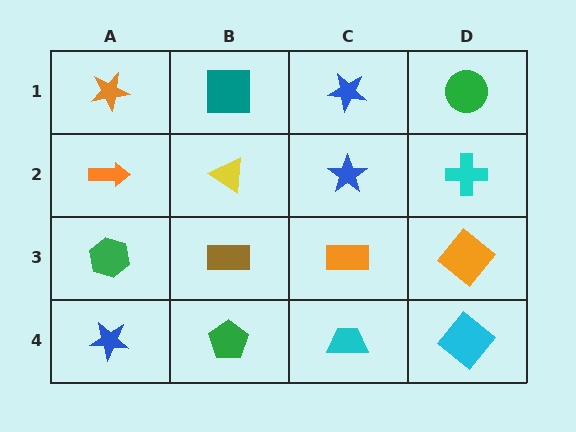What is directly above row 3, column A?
An orange arrow.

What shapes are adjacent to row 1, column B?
A yellow triangle (row 2, column B), an orange star (row 1, column A), a blue star (row 1, column C).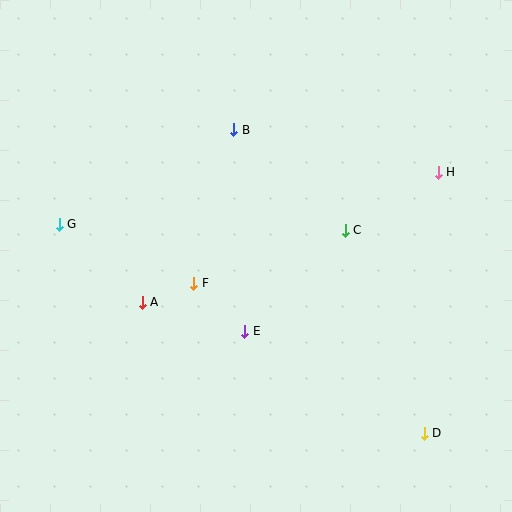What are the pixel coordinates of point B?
Point B is at (234, 130).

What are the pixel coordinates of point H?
Point H is at (438, 173).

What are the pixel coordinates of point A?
Point A is at (142, 302).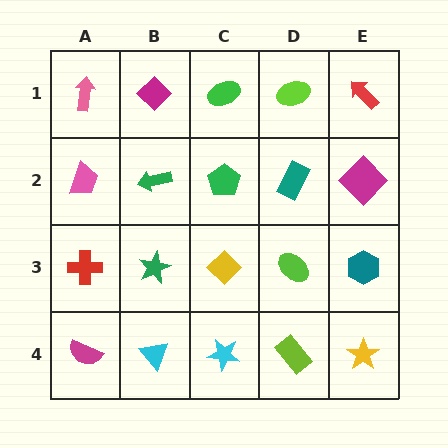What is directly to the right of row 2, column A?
A green arrow.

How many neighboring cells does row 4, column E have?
2.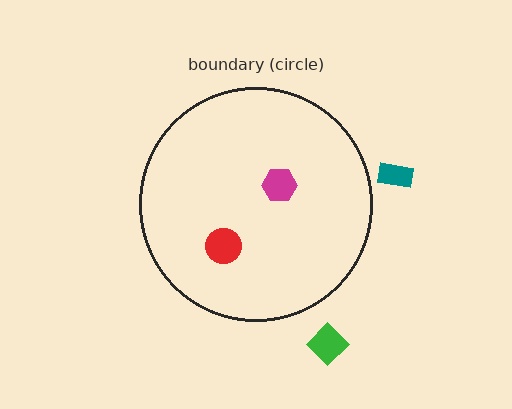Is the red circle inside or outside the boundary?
Inside.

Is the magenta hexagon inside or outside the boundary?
Inside.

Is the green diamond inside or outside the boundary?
Outside.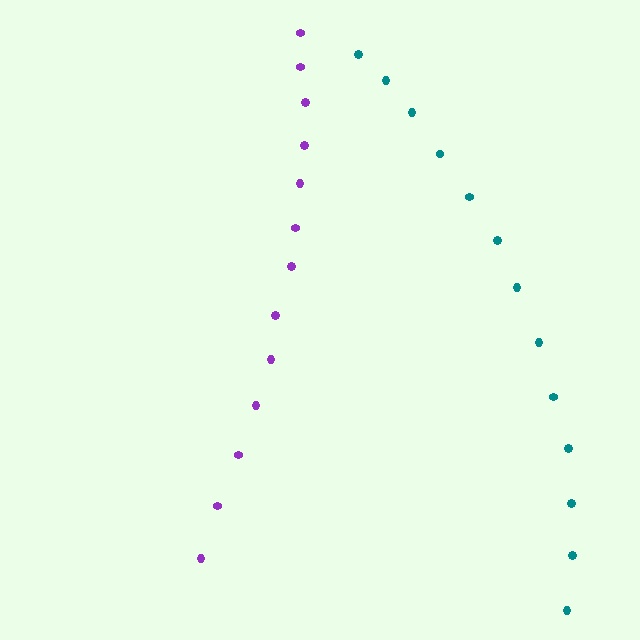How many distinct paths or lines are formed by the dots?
There are 2 distinct paths.